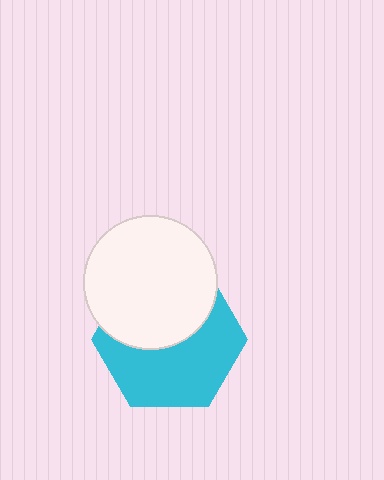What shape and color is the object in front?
The object in front is a white circle.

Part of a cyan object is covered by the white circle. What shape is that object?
It is a hexagon.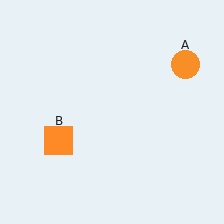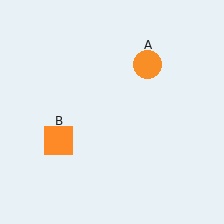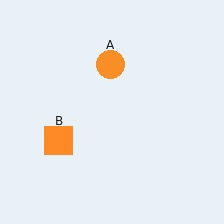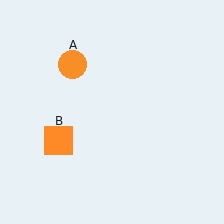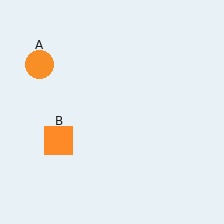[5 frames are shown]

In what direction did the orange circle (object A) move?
The orange circle (object A) moved left.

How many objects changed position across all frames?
1 object changed position: orange circle (object A).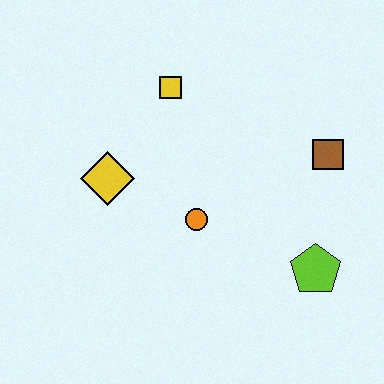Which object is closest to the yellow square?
The yellow diamond is closest to the yellow square.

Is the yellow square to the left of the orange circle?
Yes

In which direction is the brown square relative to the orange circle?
The brown square is to the right of the orange circle.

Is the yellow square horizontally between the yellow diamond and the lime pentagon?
Yes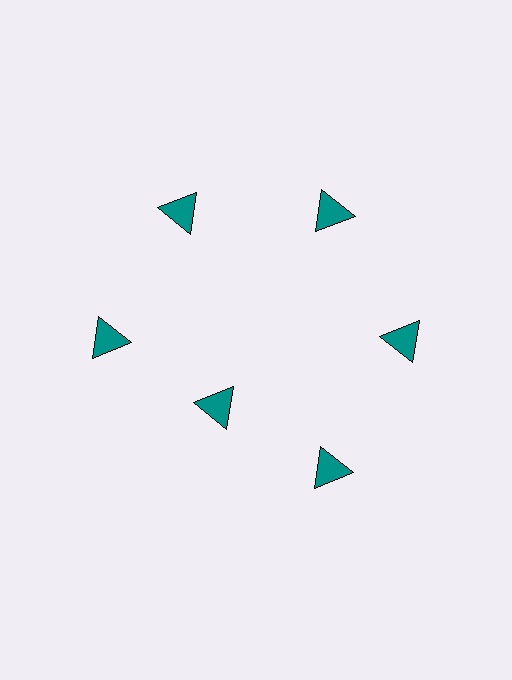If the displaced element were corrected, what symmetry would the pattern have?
It would have 6-fold rotational symmetry — the pattern would map onto itself every 60 degrees.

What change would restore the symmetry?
The symmetry would be restored by moving it outward, back onto the ring so that all 6 triangles sit at equal angles and equal distance from the center.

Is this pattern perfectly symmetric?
No. The 6 teal triangles are arranged in a ring, but one element near the 7 o'clock position is pulled inward toward the center, breaking the 6-fold rotational symmetry.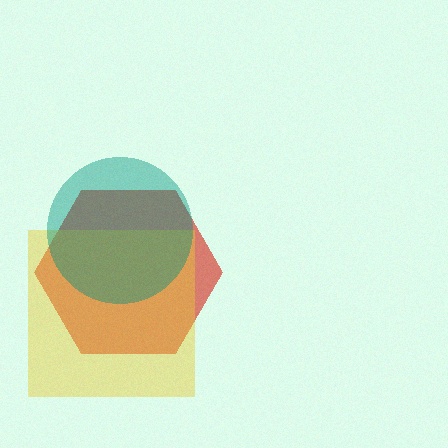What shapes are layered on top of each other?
The layered shapes are: a red hexagon, a yellow square, a teal circle.